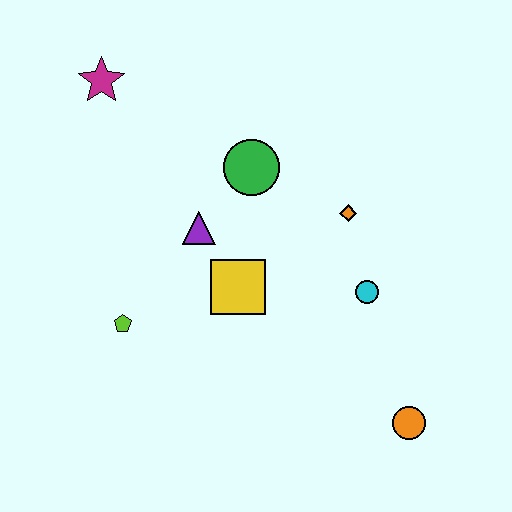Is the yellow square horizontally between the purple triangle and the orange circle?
Yes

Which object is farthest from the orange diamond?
The magenta star is farthest from the orange diamond.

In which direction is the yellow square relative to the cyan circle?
The yellow square is to the left of the cyan circle.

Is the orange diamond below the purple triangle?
No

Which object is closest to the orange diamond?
The cyan circle is closest to the orange diamond.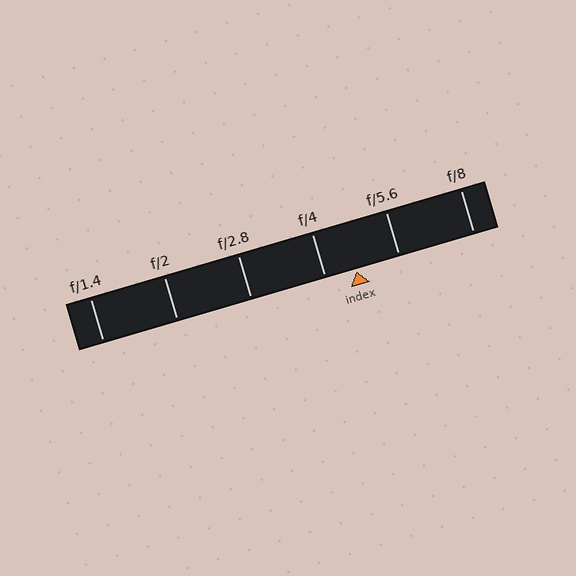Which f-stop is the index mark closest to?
The index mark is closest to f/4.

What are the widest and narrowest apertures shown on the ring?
The widest aperture shown is f/1.4 and the narrowest is f/8.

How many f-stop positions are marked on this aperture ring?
There are 6 f-stop positions marked.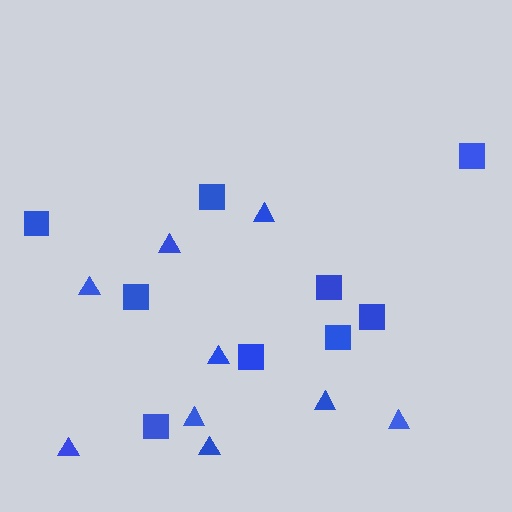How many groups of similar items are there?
There are 2 groups: one group of triangles (9) and one group of squares (9).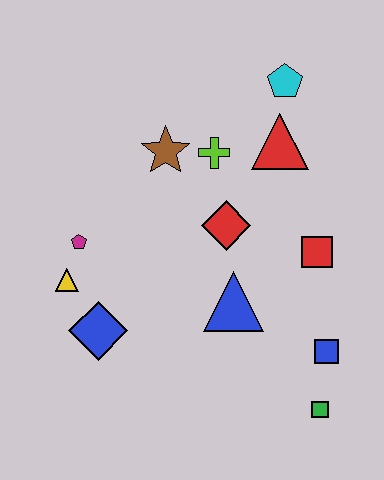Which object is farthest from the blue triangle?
The cyan pentagon is farthest from the blue triangle.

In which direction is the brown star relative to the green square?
The brown star is above the green square.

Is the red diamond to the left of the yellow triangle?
No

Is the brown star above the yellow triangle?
Yes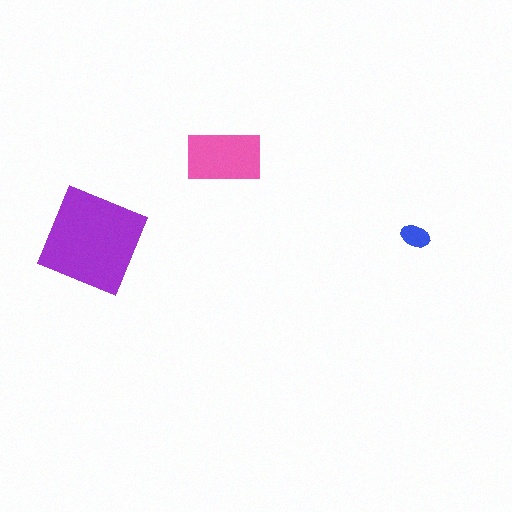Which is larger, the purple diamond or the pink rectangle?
The purple diamond.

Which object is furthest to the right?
The blue ellipse is rightmost.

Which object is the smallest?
The blue ellipse.